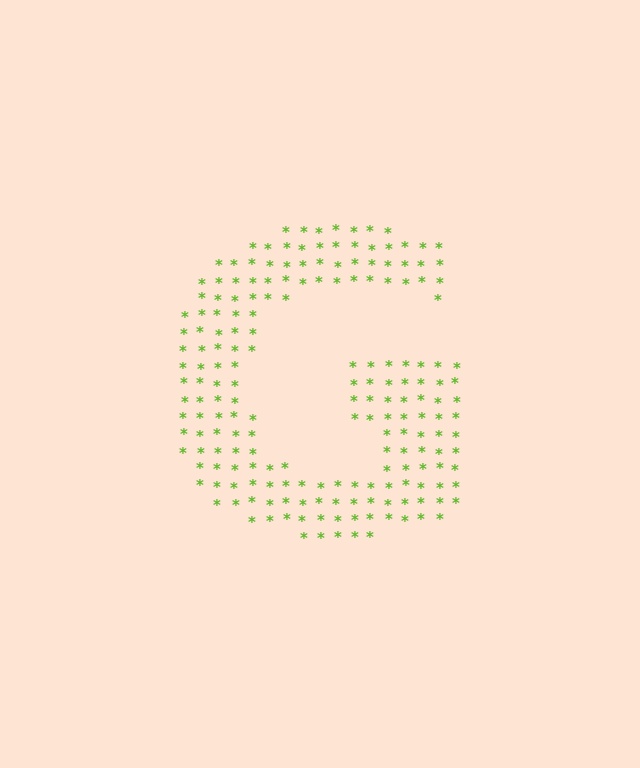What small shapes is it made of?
It is made of small asterisks.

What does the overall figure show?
The overall figure shows the letter G.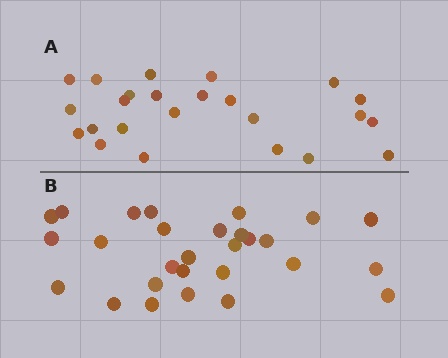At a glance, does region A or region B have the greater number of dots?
Region B (the bottom region) has more dots.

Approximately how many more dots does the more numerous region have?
Region B has about 4 more dots than region A.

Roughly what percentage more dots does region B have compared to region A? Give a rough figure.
About 15% more.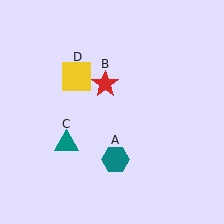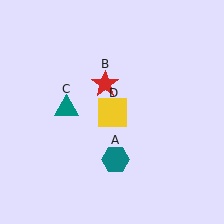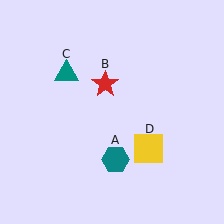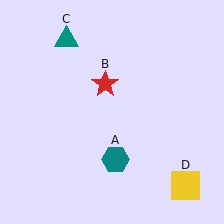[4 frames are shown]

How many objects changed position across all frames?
2 objects changed position: teal triangle (object C), yellow square (object D).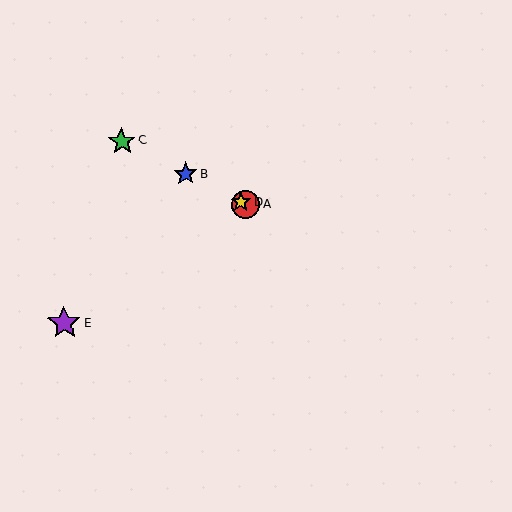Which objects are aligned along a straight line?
Objects A, B, C, D are aligned along a straight line.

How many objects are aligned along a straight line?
4 objects (A, B, C, D) are aligned along a straight line.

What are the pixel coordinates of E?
Object E is at (64, 323).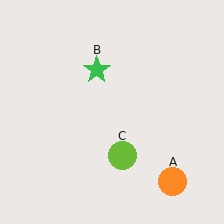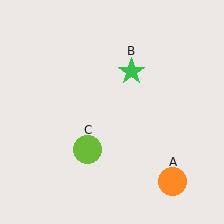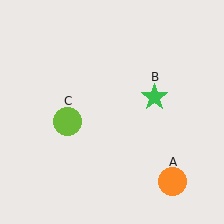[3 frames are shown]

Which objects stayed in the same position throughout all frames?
Orange circle (object A) remained stationary.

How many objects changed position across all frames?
2 objects changed position: green star (object B), lime circle (object C).